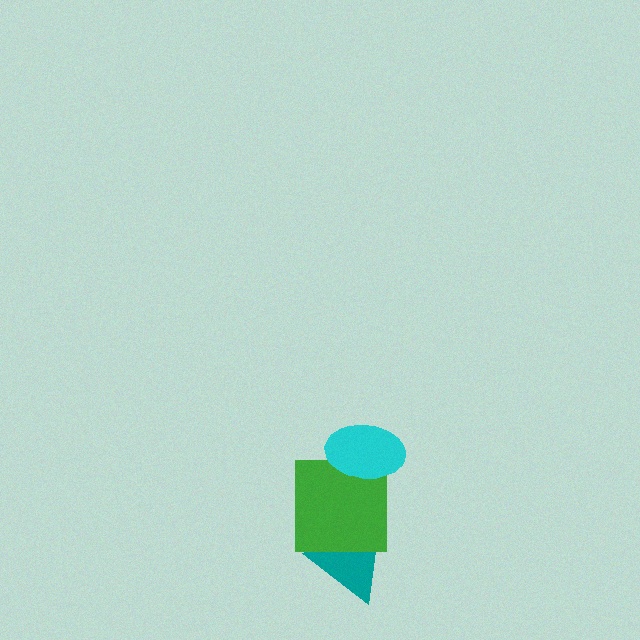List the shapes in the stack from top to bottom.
From top to bottom: the cyan ellipse, the green square, the teal triangle.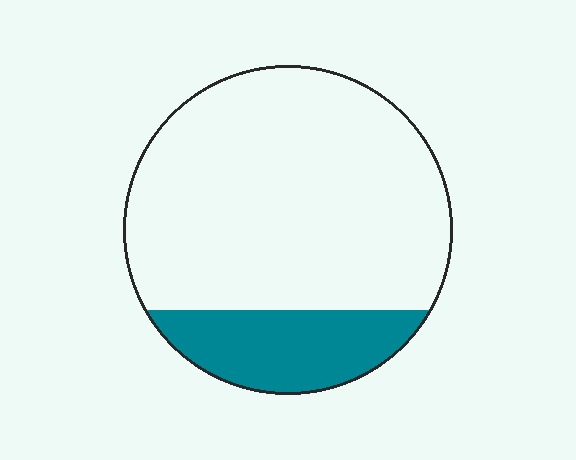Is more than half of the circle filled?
No.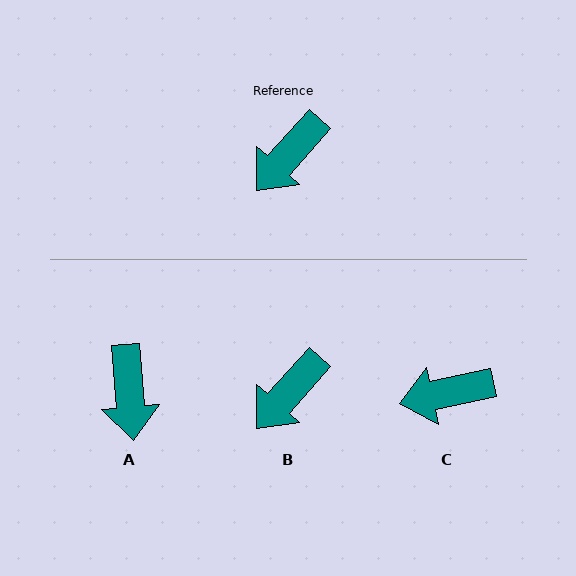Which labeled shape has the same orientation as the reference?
B.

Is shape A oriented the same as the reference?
No, it is off by about 46 degrees.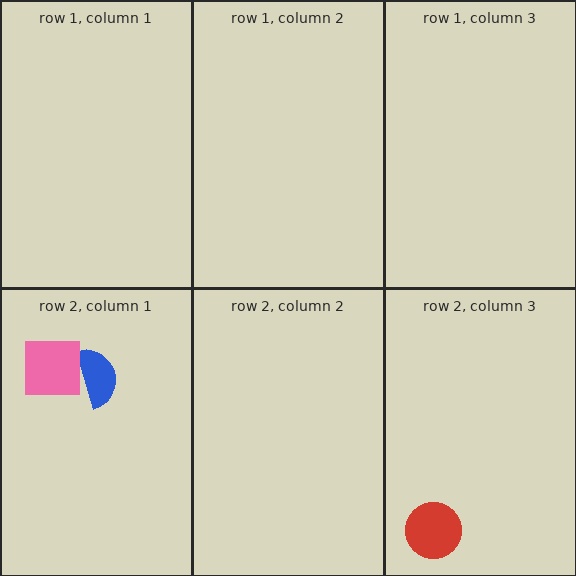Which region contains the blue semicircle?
The row 2, column 1 region.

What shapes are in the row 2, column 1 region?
The blue semicircle, the pink square.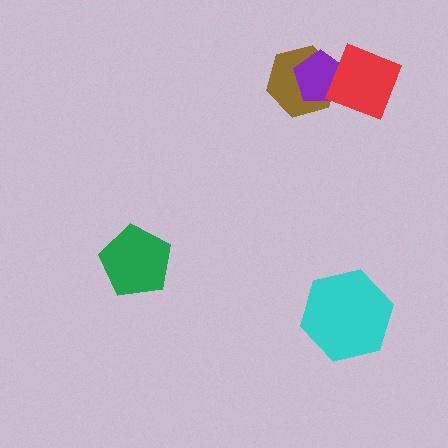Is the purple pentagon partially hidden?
Yes, it is partially covered by another shape.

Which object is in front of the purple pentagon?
The red diamond is in front of the purple pentagon.